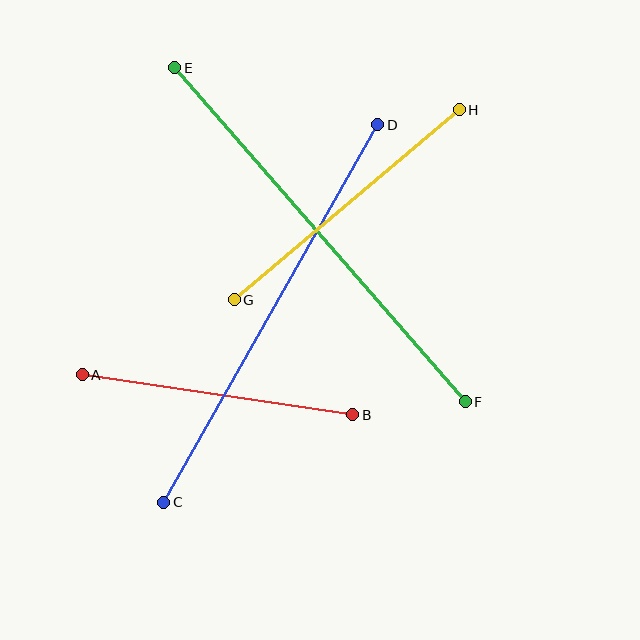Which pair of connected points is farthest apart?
Points E and F are farthest apart.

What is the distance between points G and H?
The distance is approximately 295 pixels.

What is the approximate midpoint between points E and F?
The midpoint is at approximately (320, 235) pixels.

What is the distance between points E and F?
The distance is approximately 442 pixels.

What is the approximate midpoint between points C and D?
The midpoint is at approximately (271, 313) pixels.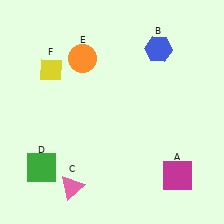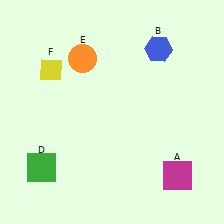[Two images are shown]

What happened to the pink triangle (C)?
The pink triangle (C) was removed in Image 2. It was in the bottom-left area of Image 1.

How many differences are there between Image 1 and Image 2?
There is 1 difference between the two images.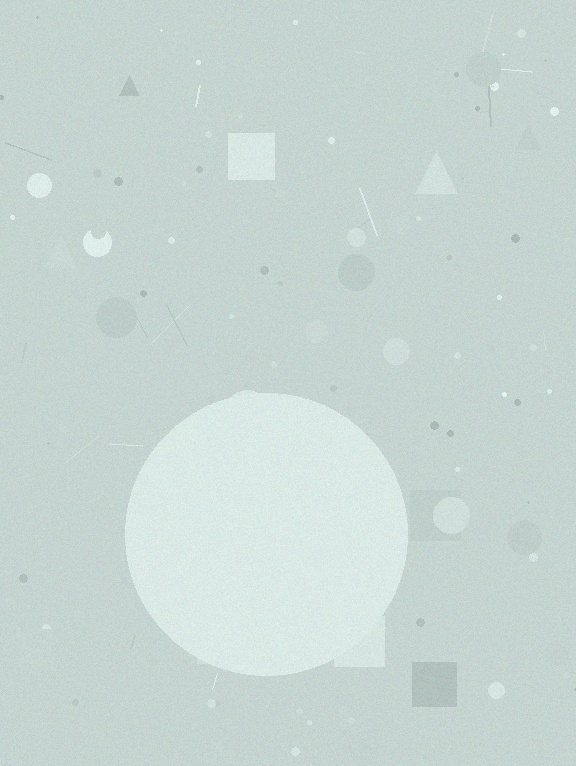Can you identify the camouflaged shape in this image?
The camouflaged shape is a circle.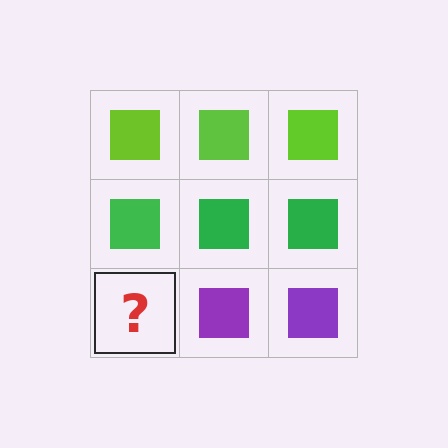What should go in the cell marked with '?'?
The missing cell should contain a purple square.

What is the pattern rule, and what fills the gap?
The rule is that each row has a consistent color. The gap should be filled with a purple square.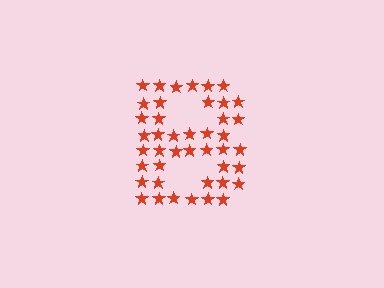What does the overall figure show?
The overall figure shows the letter B.